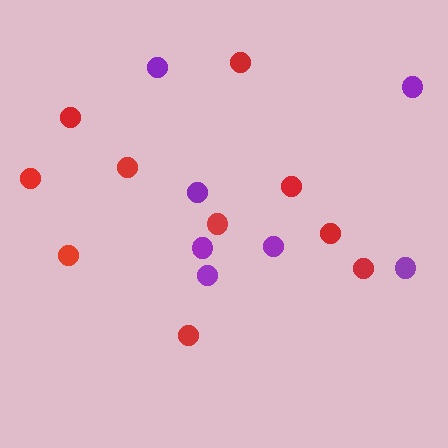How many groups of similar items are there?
There are 2 groups: one group of purple circles (7) and one group of red circles (10).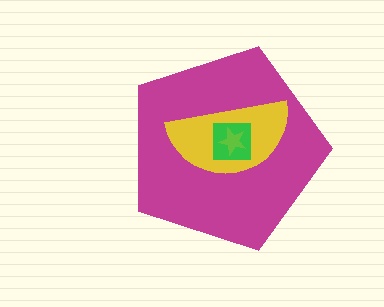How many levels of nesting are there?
4.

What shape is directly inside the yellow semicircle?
The green square.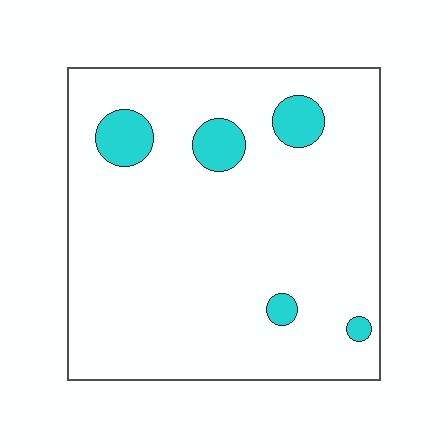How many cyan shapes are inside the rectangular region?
5.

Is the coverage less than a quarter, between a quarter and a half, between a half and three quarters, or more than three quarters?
Less than a quarter.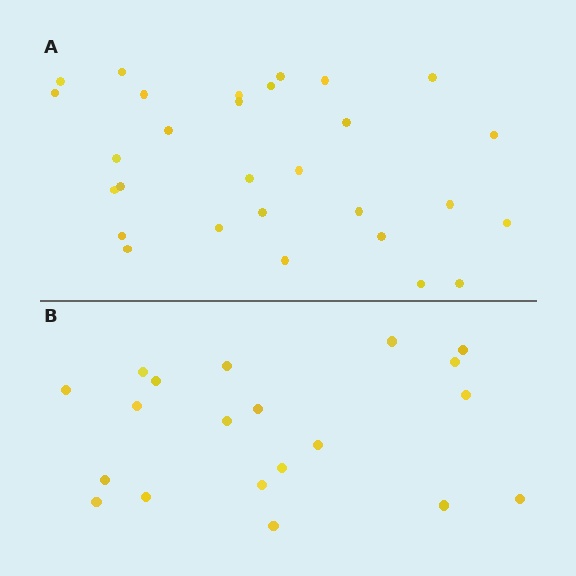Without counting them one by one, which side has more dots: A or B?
Region A (the top region) has more dots.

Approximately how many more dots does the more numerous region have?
Region A has roughly 8 or so more dots than region B.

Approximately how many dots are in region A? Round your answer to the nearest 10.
About 30 dots. (The exact count is 29, which rounds to 30.)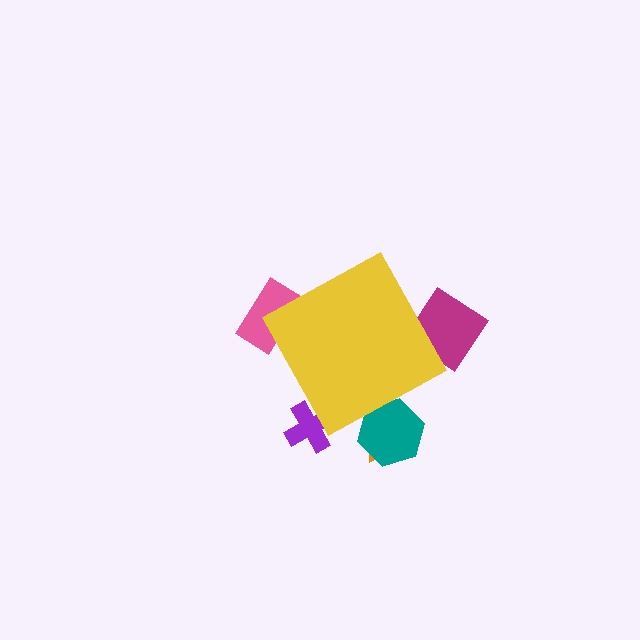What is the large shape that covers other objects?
A yellow diamond.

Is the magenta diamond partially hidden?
Yes, the magenta diamond is partially hidden behind the yellow diamond.